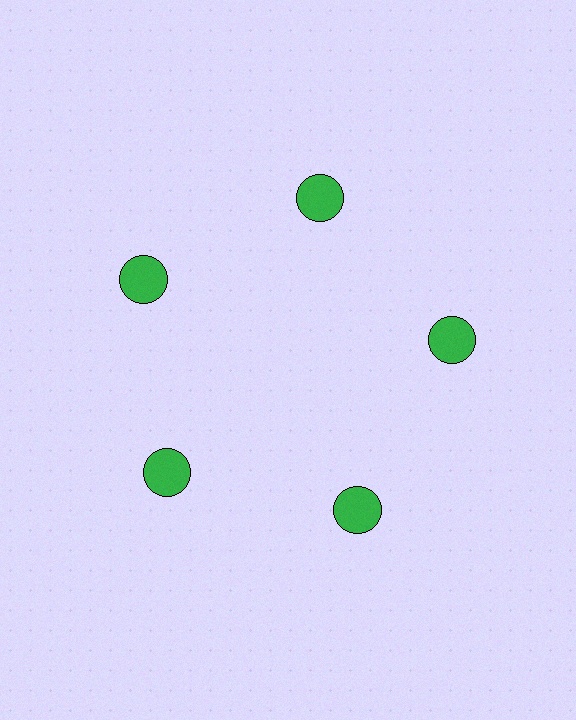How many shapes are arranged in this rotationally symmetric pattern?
There are 5 shapes, arranged in 5 groups of 1.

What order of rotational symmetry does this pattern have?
This pattern has 5-fold rotational symmetry.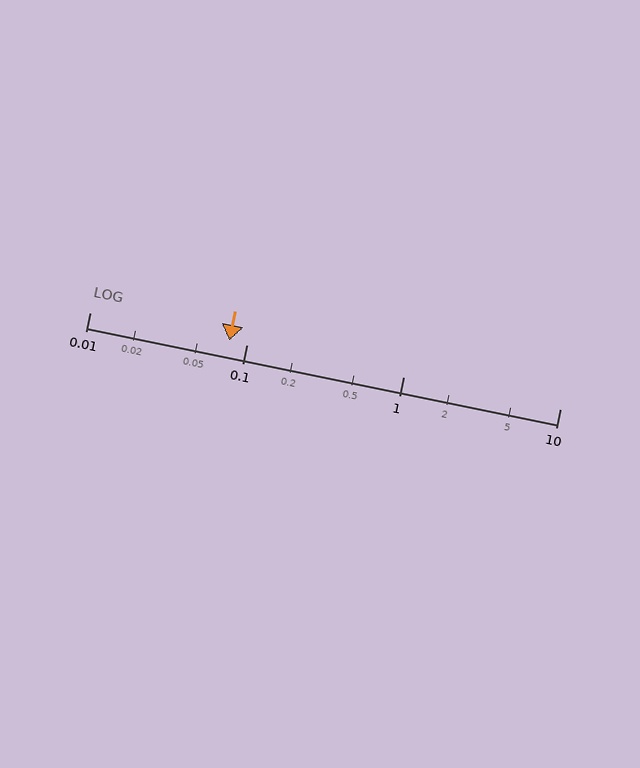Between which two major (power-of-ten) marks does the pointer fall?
The pointer is between 0.01 and 0.1.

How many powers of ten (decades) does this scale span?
The scale spans 3 decades, from 0.01 to 10.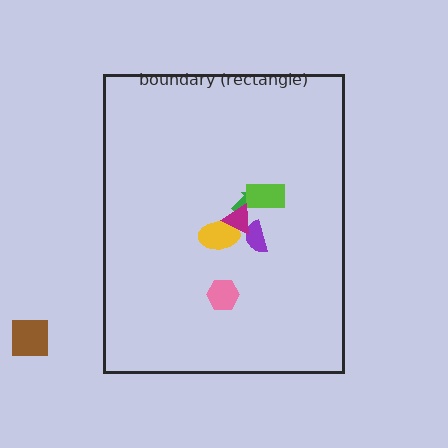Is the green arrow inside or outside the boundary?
Inside.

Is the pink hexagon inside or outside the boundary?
Inside.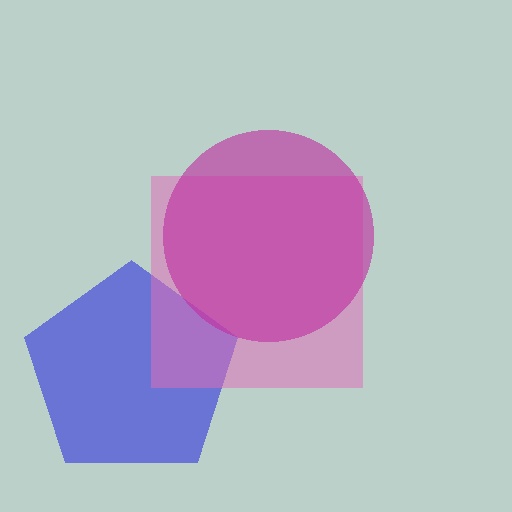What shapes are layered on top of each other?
The layered shapes are: a blue pentagon, a pink square, a magenta circle.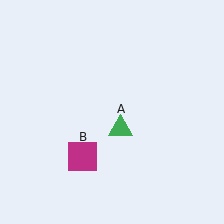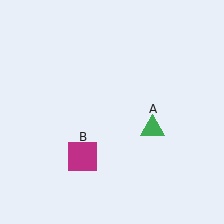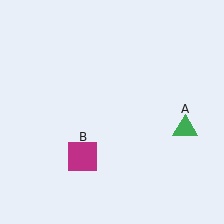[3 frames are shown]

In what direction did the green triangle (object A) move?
The green triangle (object A) moved right.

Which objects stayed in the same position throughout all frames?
Magenta square (object B) remained stationary.